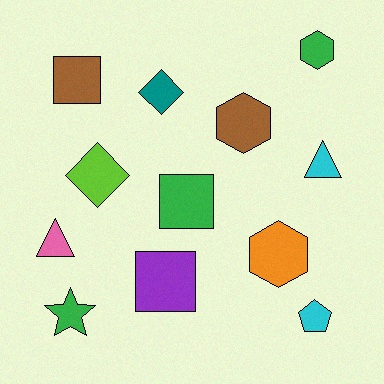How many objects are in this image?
There are 12 objects.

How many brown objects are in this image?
There are 2 brown objects.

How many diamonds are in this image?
There are 2 diamonds.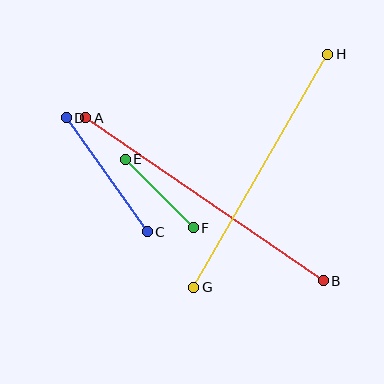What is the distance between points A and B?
The distance is approximately 288 pixels.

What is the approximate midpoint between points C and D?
The midpoint is at approximately (107, 175) pixels.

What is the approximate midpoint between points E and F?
The midpoint is at approximately (159, 194) pixels.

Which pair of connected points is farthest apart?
Points A and B are farthest apart.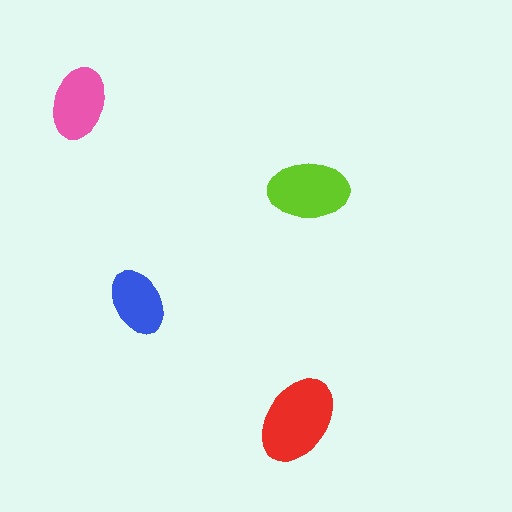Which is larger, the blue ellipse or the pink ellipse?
The pink one.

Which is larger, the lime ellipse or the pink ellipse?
The lime one.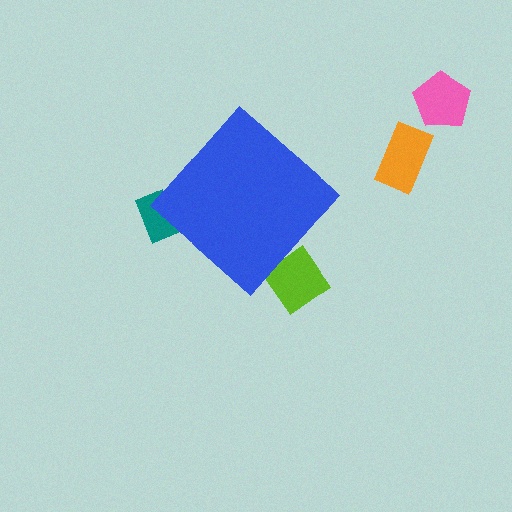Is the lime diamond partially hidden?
Yes, the lime diamond is partially hidden behind the blue diamond.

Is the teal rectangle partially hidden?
Yes, the teal rectangle is partially hidden behind the blue diamond.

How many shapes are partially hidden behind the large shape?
2 shapes are partially hidden.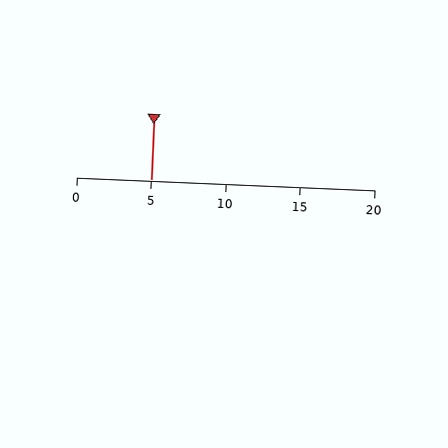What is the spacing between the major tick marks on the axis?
The major ticks are spaced 5 apart.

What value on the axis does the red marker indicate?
The marker indicates approximately 5.